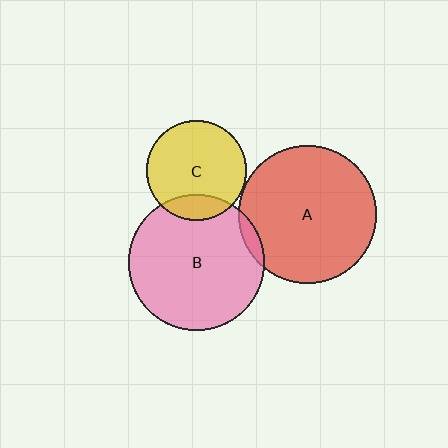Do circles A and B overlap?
Yes.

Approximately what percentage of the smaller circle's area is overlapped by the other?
Approximately 5%.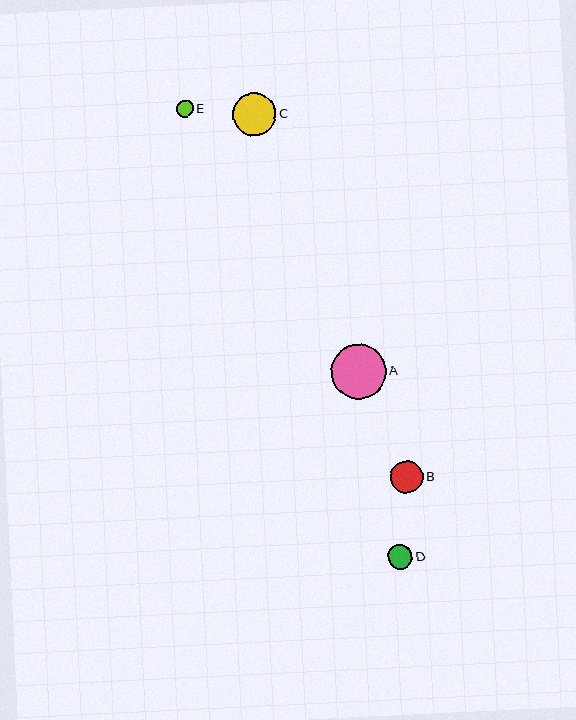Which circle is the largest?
Circle A is the largest with a size of approximately 55 pixels.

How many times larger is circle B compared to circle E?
Circle B is approximately 1.9 times the size of circle E.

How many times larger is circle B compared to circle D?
Circle B is approximately 1.4 times the size of circle D.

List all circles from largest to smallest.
From largest to smallest: A, C, B, D, E.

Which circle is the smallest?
Circle E is the smallest with a size of approximately 17 pixels.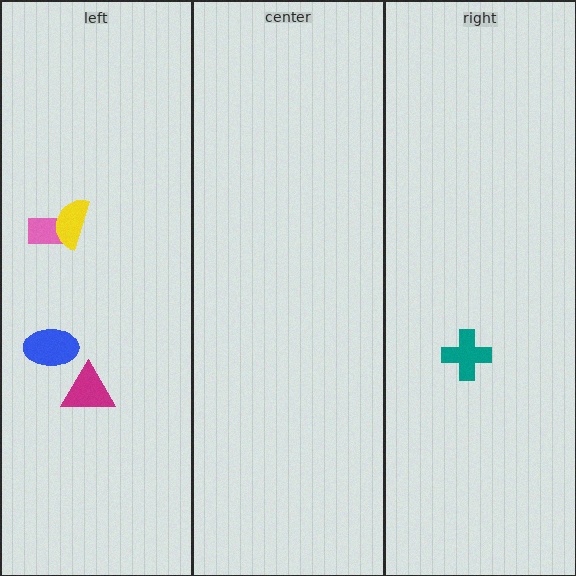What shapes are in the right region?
The teal cross.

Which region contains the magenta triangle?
The left region.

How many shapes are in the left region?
4.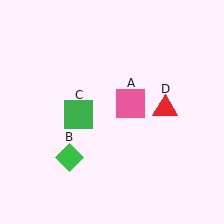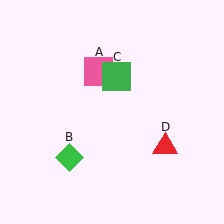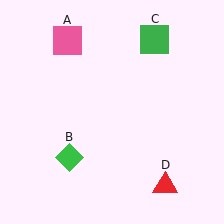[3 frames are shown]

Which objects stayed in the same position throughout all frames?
Green diamond (object B) remained stationary.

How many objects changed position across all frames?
3 objects changed position: pink square (object A), green square (object C), red triangle (object D).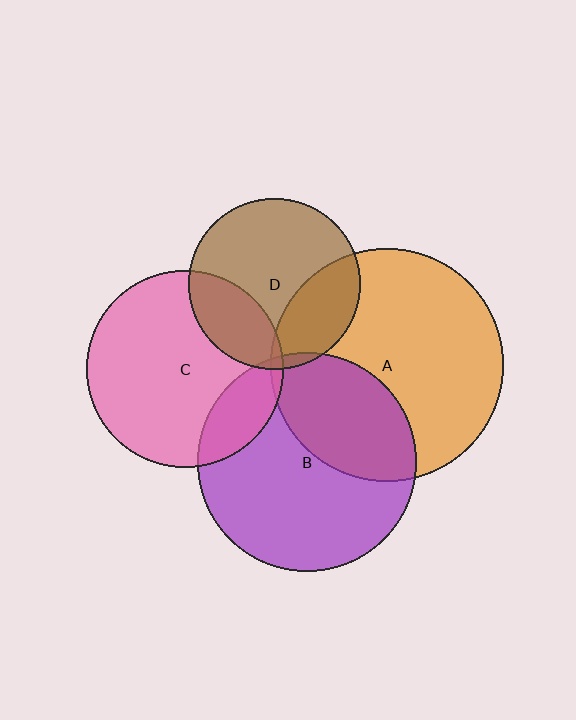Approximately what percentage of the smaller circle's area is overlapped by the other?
Approximately 25%.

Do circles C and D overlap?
Yes.